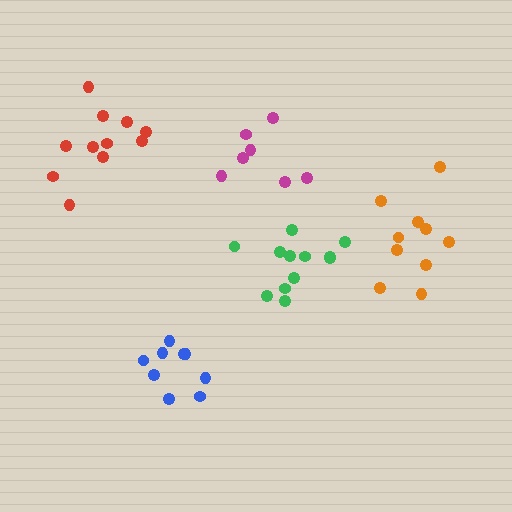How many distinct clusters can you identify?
There are 5 distinct clusters.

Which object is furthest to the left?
The red cluster is leftmost.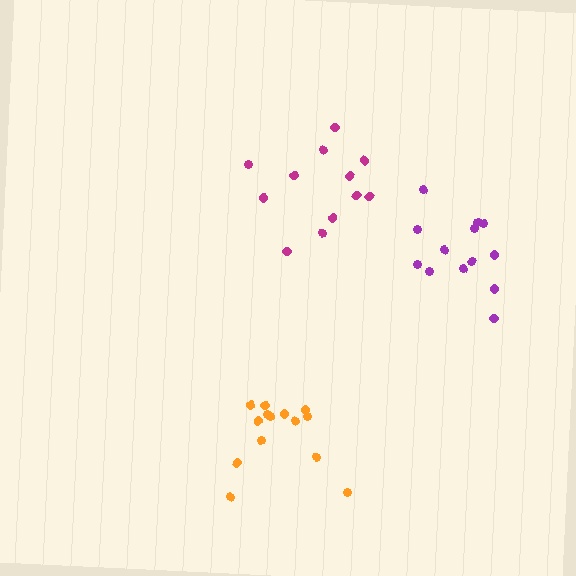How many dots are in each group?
Group 1: 14 dots, Group 2: 13 dots, Group 3: 12 dots (39 total).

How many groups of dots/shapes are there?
There are 3 groups.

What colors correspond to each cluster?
The clusters are colored: orange, purple, magenta.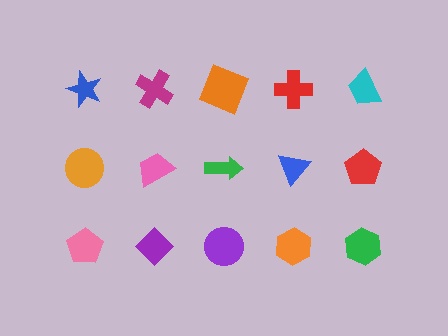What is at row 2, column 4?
A blue triangle.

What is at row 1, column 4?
A red cross.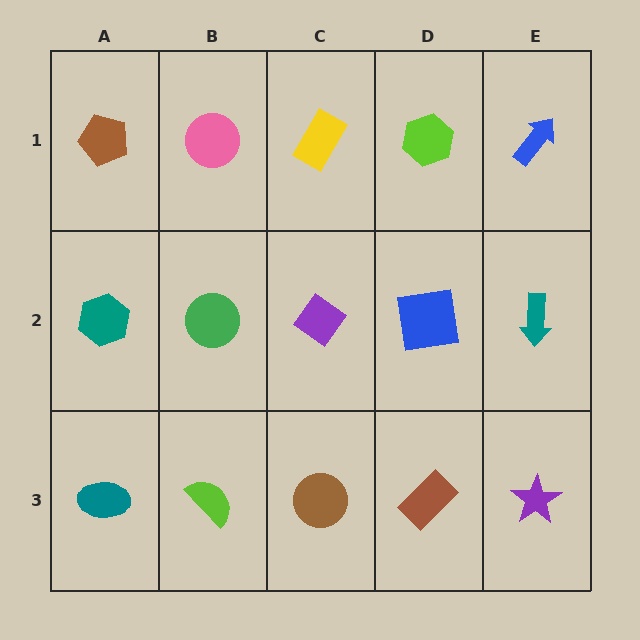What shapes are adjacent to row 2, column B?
A pink circle (row 1, column B), a lime semicircle (row 3, column B), a teal hexagon (row 2, column A), a purple diamond (row 2, column C).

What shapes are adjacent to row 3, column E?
A teal arrow (row 2, column E), a brown rectangle (row 3, column D).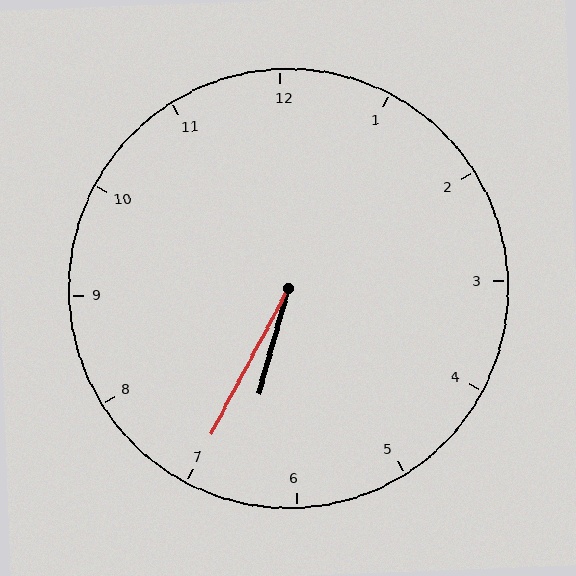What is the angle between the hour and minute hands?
Approximately 12 degrees.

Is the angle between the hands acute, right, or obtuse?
It is acute.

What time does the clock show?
6:35.